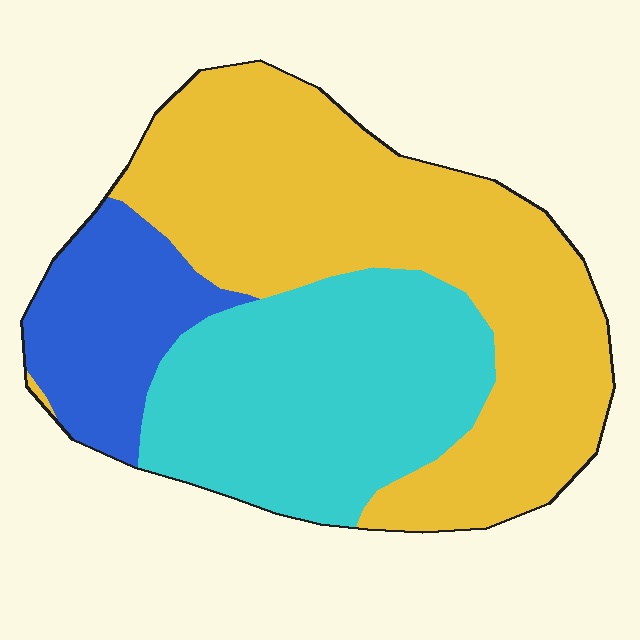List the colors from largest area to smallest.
From largest to smallest: yellow, cyan, blue.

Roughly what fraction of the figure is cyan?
Cyan covers around 35% of the figure.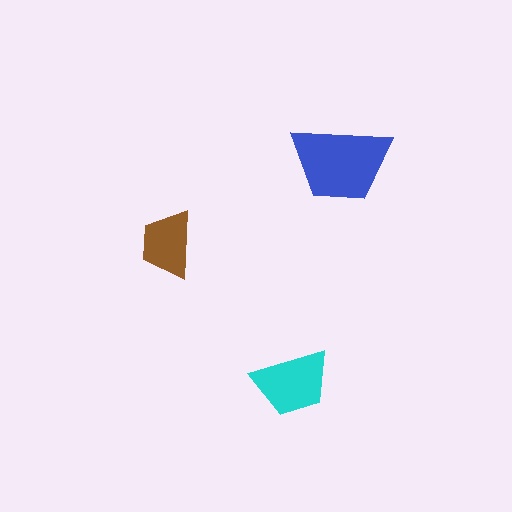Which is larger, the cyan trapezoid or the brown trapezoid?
The cyan one.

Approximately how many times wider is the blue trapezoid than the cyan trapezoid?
About 1.5 times wider.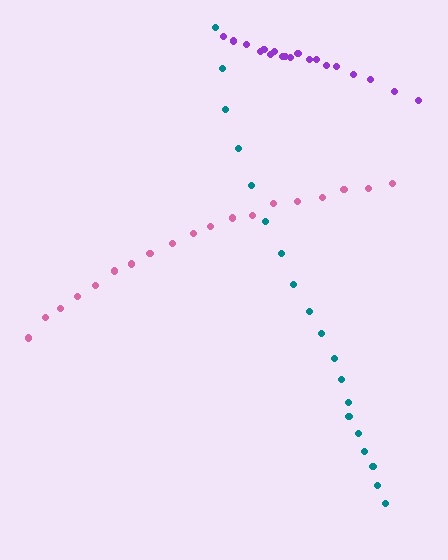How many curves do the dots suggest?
There are 3 distinct paths.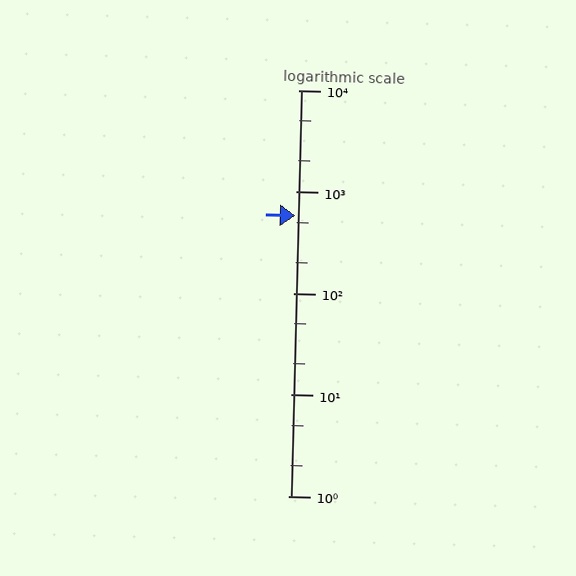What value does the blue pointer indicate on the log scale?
The pointer indicates approximately 580.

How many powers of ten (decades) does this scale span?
The scale spans 4 decades, from 1 to 10000.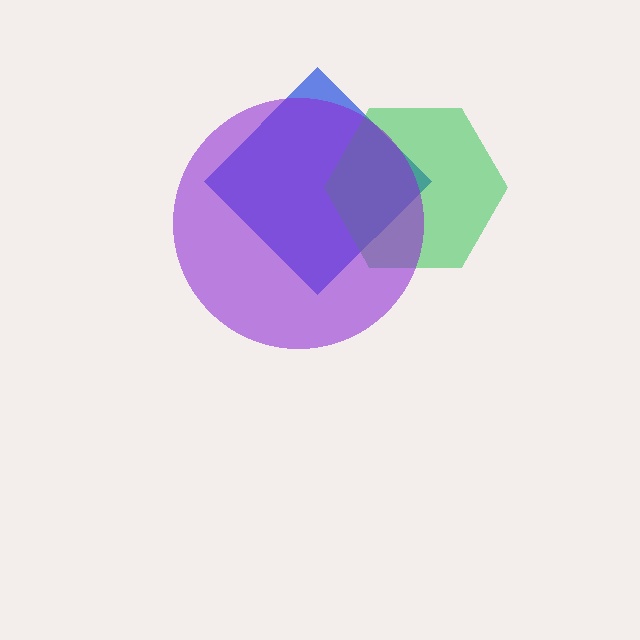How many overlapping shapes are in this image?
There are 3 overlapping shapes in the image.